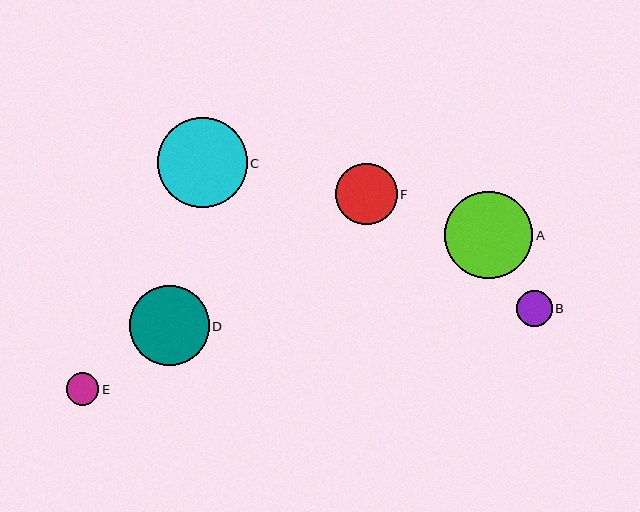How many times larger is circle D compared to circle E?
Circle D is approximately 2.5 times the size of circle E.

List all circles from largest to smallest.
From largest to smallest: C, A, D, F, B, E.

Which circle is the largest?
Circle C is the largest with a size of approximately 90 pixels.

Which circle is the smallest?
Circle E is the smallest with a size of approximately 32 pixels.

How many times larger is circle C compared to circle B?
Circle C is approximately 2.5 times the size of circle B.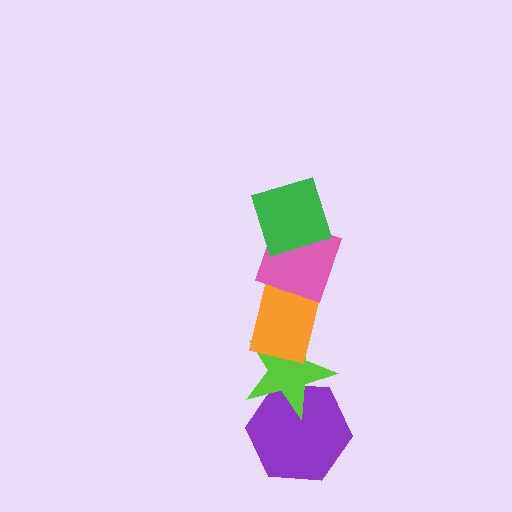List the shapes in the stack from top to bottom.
From top to bottom: the green diamond, the pink diamond, the orange rectangle, the lime star, the purple hexagon.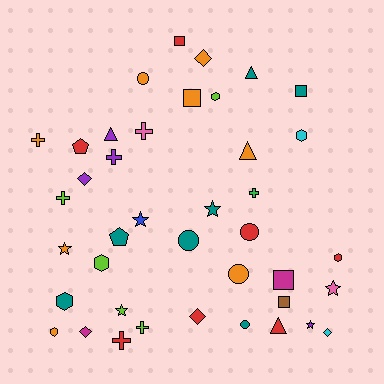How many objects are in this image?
There are 40 objects.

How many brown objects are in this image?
There is 1 brown object.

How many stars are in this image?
There are 6 stars.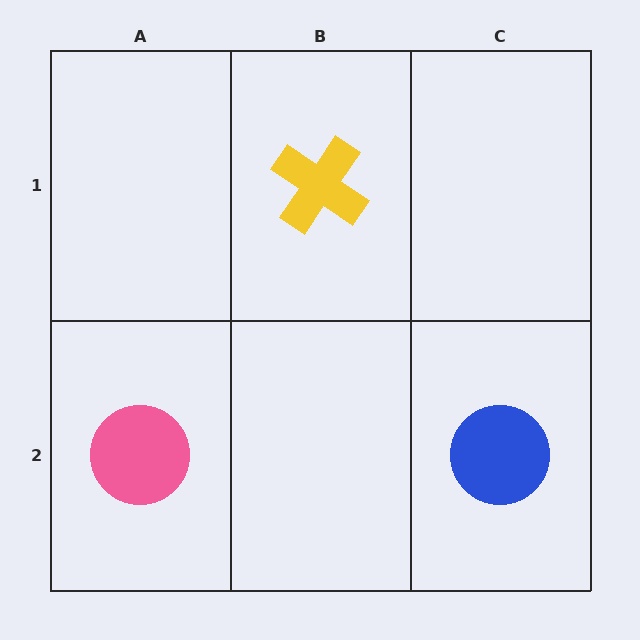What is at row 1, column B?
A yellow cross.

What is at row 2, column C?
A blue circle.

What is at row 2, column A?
A pink circle.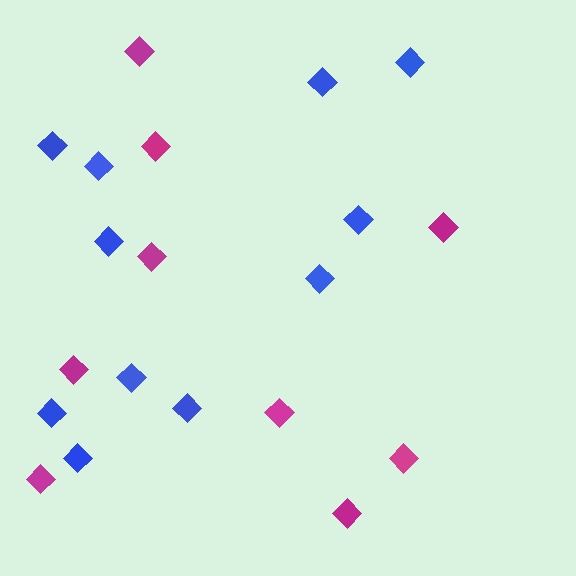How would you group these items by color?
There are 2 groups: one group of magenta diamonds (9) and one group of blue diamonds (11).